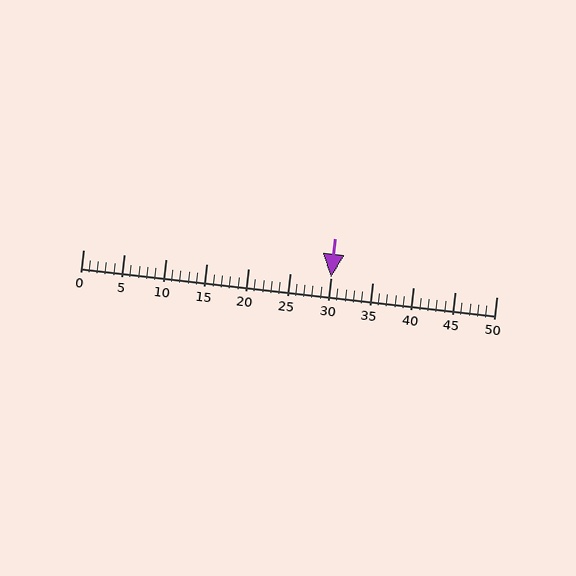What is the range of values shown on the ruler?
The ruler shows values from 0 to 50.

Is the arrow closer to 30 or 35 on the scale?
The arrow is closer to 30.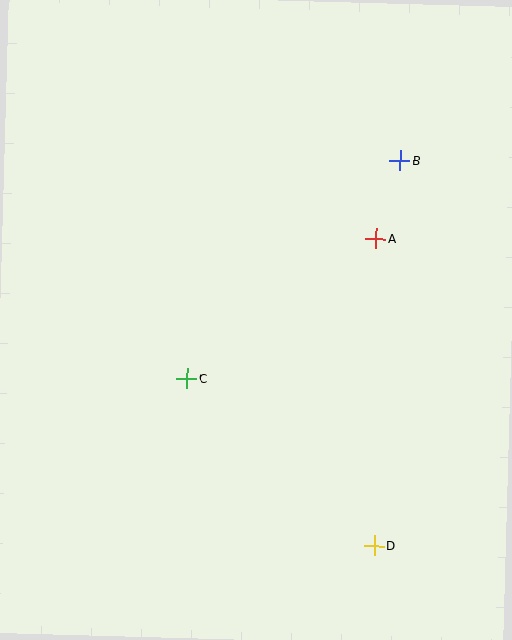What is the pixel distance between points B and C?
The distance between B and C is 304 pixels.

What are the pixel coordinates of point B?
Point B is at (400, 161).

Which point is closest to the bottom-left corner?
Point C is closest to the bottom-left corner.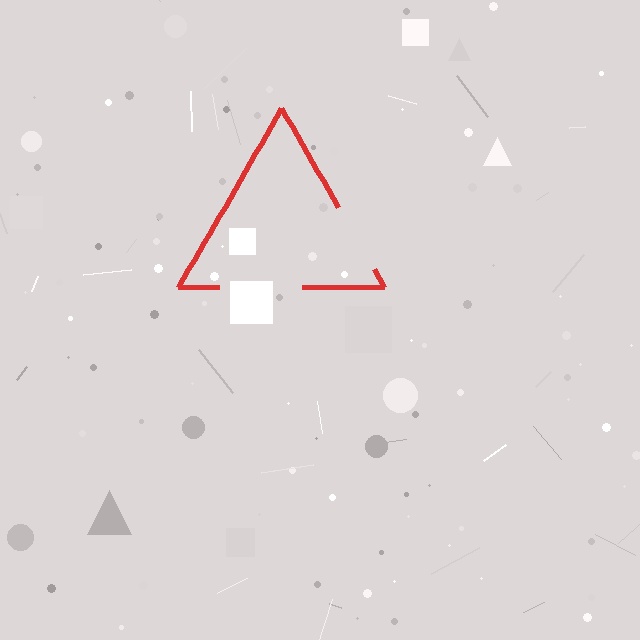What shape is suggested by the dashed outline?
The dashed outline suggests a triangle.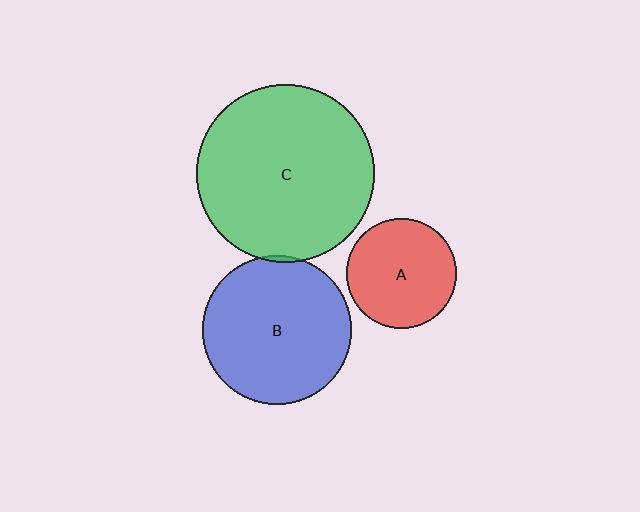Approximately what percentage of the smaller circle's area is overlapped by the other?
Approximately 5%.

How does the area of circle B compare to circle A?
Approximately 1.8 times.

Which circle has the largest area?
Circle C (green).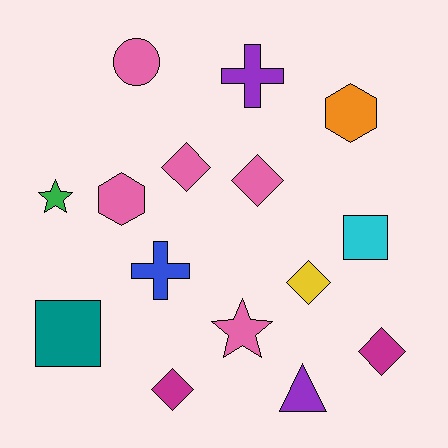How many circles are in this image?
There is 1 circle.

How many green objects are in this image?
There is 1 green object.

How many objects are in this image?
There are 15 objects.